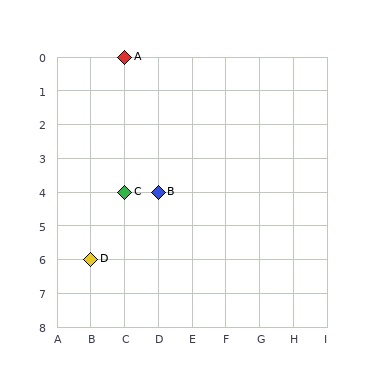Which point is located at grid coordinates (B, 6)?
Point D is at (B, 6).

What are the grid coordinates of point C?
Point C is at grid coordinates (C, 4).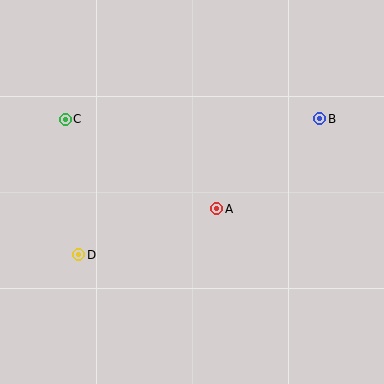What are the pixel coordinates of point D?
Point D is at (79, 255).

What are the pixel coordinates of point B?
Point B is at (320, 119).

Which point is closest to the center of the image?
Point A at (217, 209) is closest to the center.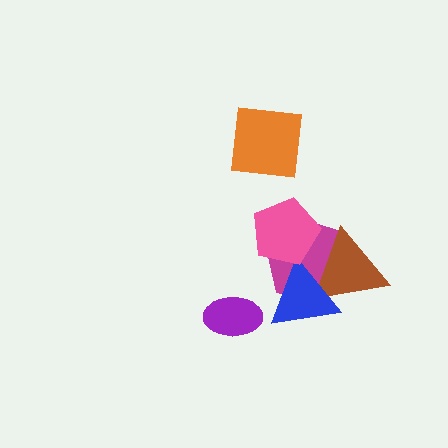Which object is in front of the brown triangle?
The blue triangle is in front of the brown triangle.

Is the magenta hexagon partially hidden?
Yes, it is partially covered by another shape.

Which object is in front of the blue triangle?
The pink pentagon is in front of the blue triangle.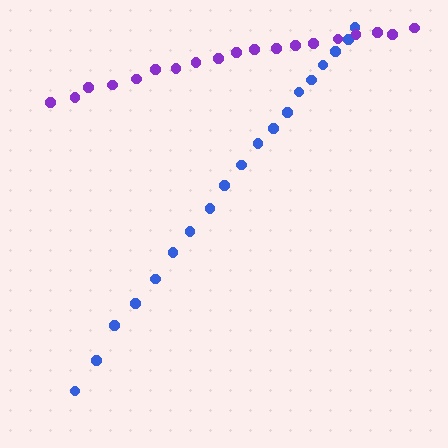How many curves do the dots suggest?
There are 2 distinct paths.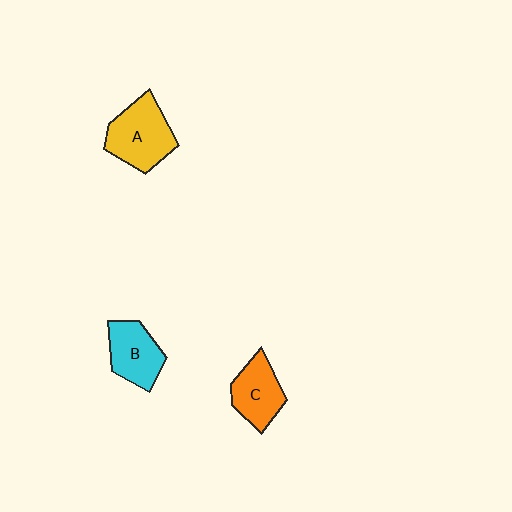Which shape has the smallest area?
Shape C (orange).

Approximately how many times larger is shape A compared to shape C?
Approximately 1.3 times.